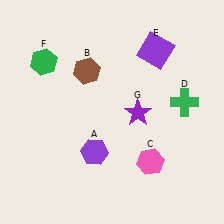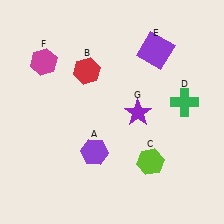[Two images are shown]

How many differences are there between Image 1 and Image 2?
There are 3 differences between the two images.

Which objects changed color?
B changed from brown to red. C changed from pink to lime. F changed from green to magenta.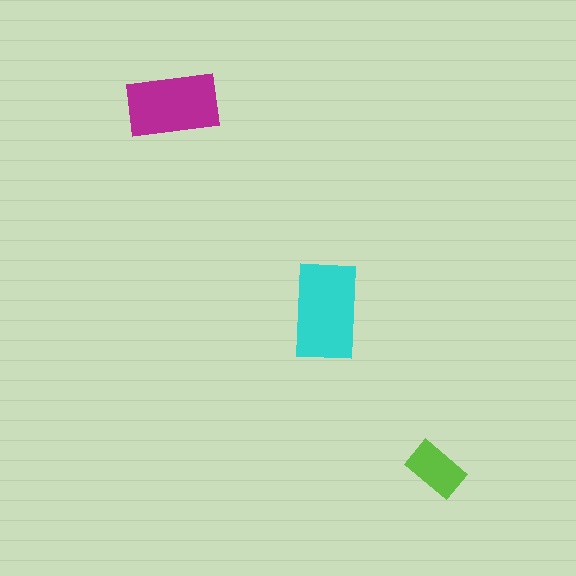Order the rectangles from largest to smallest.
the cyan one, the magenta one, the lime one.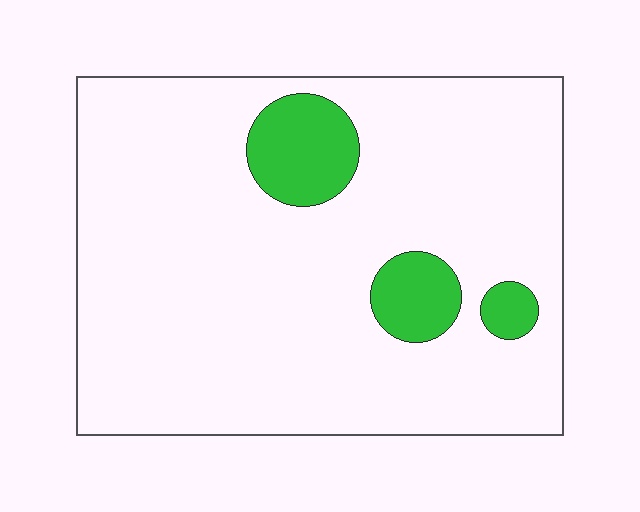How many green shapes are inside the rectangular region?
3.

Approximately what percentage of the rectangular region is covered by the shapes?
Approximately 10%.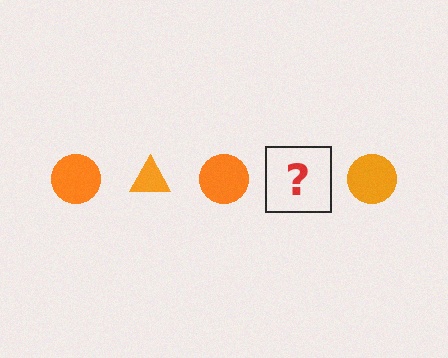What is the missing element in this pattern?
The missing element is an orange triangle.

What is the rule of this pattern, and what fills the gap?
The rule is that the pattern cycles through circle, triangle shapes in orange. The gap should be filled with an orange triangle.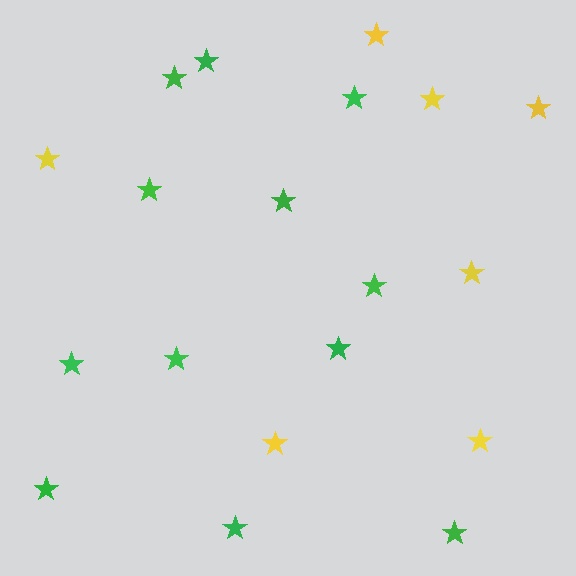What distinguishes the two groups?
There are 2 groups: one group of yellow stars (7) and one group of green stars (12).